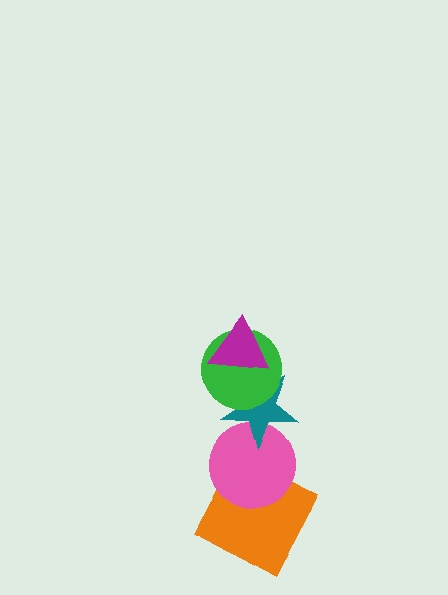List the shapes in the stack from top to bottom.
From top to bottom: the magenta triangle, the green circle, the teal star, the pink circle, the orange square.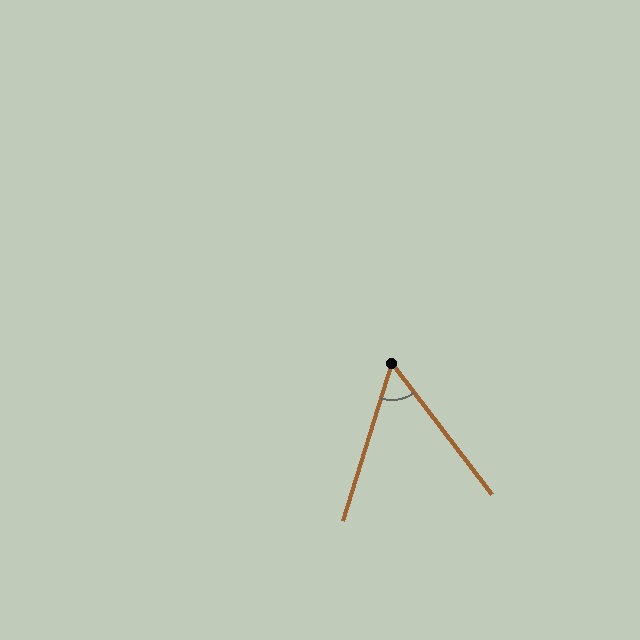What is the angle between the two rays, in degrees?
Approximately 54 degrees.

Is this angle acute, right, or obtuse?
It is acute.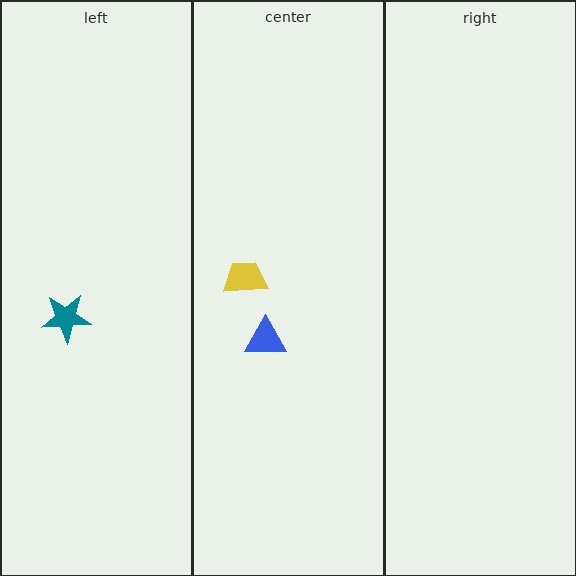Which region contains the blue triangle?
The center region.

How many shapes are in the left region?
1.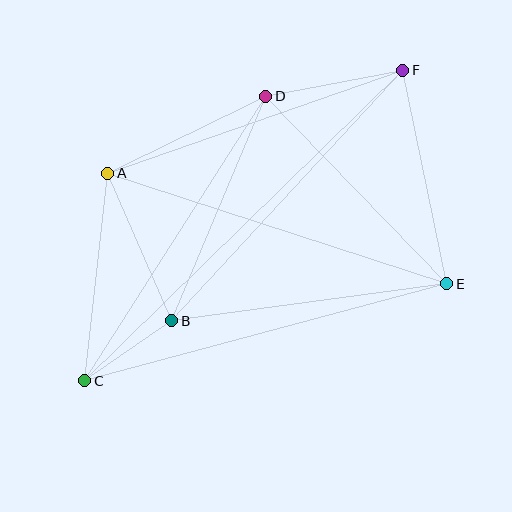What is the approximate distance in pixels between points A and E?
The distance between A and E is approximately 356 pixels.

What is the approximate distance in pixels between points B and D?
The distance between B and D is approximately 243 pixels.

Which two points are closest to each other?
Points B and C are closest to each other.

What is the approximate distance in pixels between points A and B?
The distance between A and B is approximately 161 pixels.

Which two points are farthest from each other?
Points C and F are farthest from each other.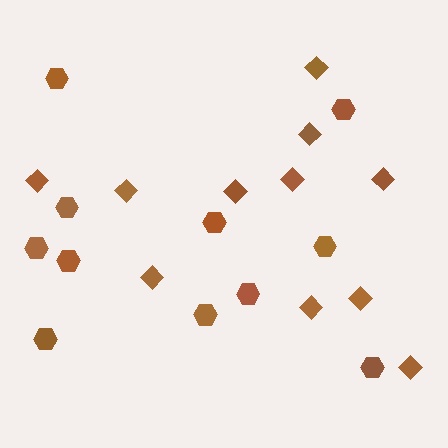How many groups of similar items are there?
There are 2 groups: one group of diamonds (11) and one group of hexagons (11).